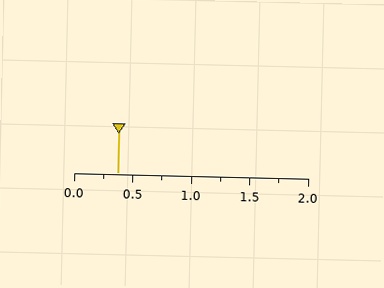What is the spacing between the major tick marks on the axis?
The major ticks are spaced 0.5 apart.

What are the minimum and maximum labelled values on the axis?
The axis runs from 0.0 to 2.0.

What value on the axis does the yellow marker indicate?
The marker indicates approximately 0.38.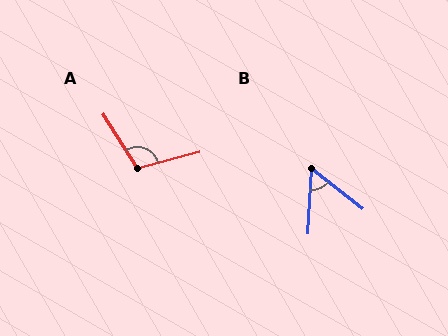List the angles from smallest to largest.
B (55°), A (108°).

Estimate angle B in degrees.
Approximately 55 degrees.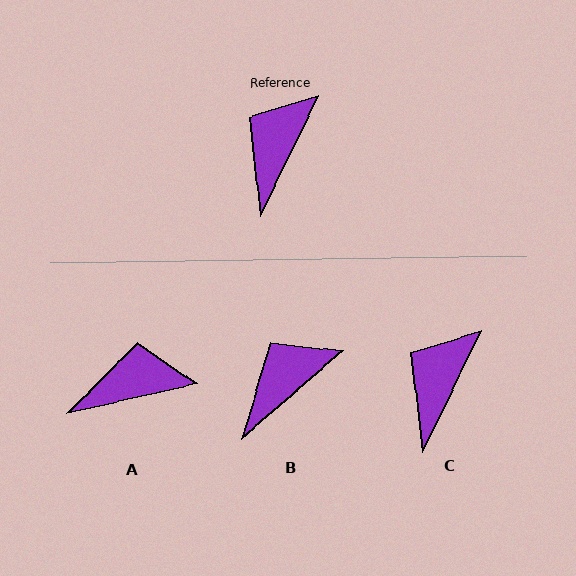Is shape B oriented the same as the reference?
No, it is off by about 24 degrees.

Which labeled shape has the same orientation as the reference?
C.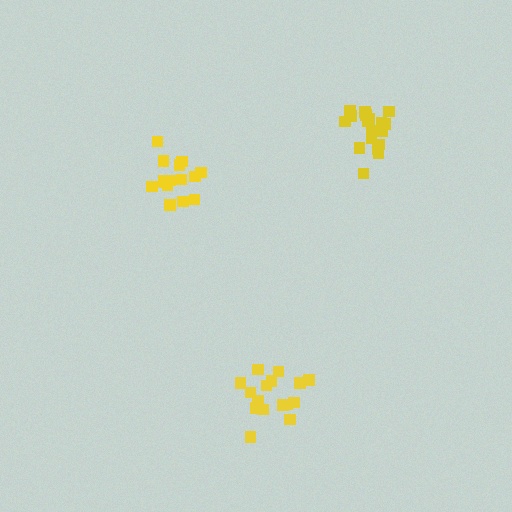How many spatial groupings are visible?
There are 3 spatial groupings.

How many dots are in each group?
Group 1: 18 dots, Group 2: 16 dots, Group 3: 16 dots (50 total).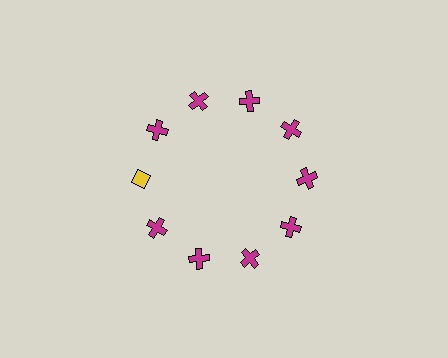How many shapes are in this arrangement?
There are 10 shapes arranged in a ring pattern.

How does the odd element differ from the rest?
It differs in both color (yellow instead of magenta) and shape (diamond instead of cross).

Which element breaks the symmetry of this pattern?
The yellow diamond at roughly the 9 o'clock position breaks the symmetry. All other shapes are magenta crosses.